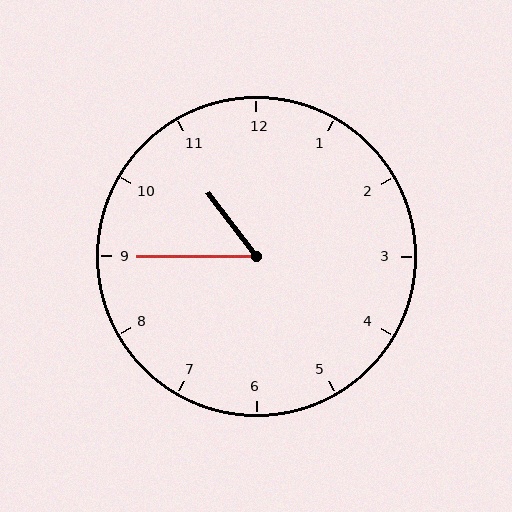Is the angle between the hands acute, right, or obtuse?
It is acute.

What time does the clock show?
10:45.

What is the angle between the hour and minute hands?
Approximately 52 degrees.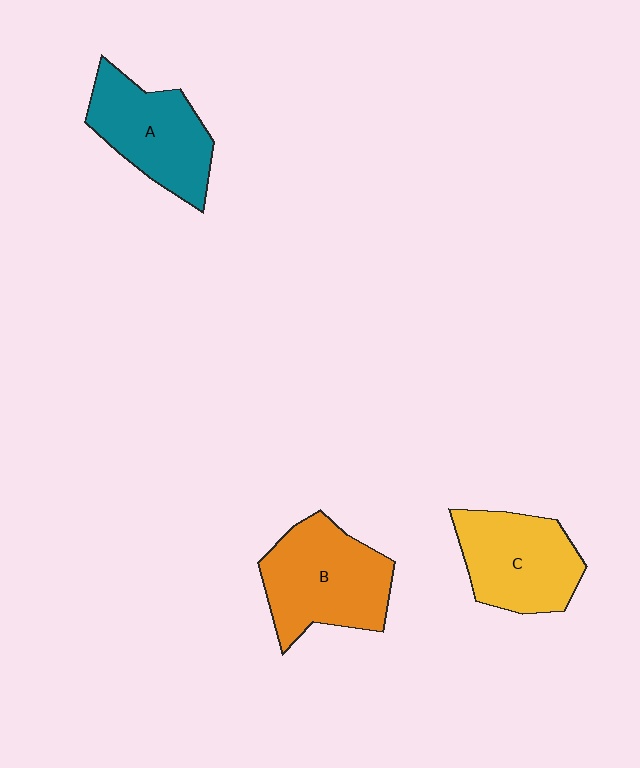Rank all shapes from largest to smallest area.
From largest to smallest: B (orange), C (yellow), A (teal).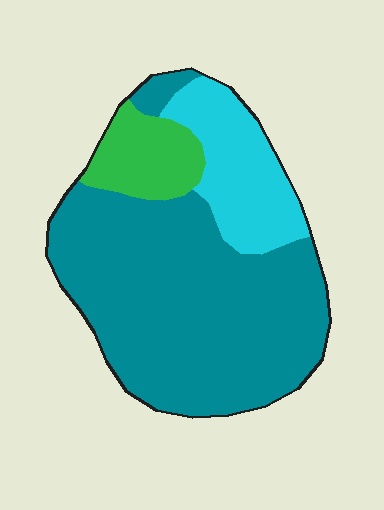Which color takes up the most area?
Teal, at roughly 70%.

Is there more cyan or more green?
Cyan.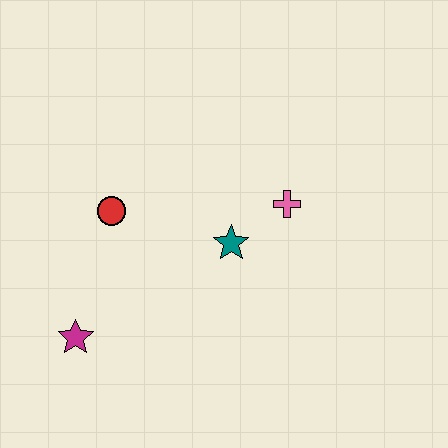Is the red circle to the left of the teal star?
Yes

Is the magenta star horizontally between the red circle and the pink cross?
No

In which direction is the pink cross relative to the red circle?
The pink cross is to the right of the red circle.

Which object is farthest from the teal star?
The magenta star is farthest from the teal star.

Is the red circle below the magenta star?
No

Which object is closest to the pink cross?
The teal star is closest to the pink cross.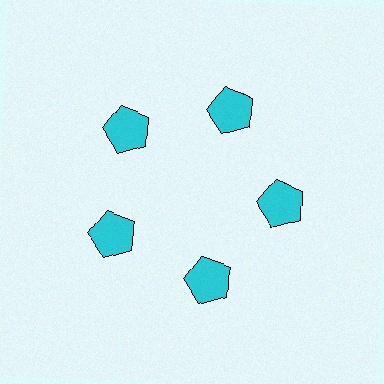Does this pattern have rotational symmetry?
Yes, this pattern has 5-fold rotational symmetry. It looks the same after rotating 72 degrees around the center.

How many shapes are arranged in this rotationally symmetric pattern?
There are 5 shapes, arranged in 5 groups of 1.